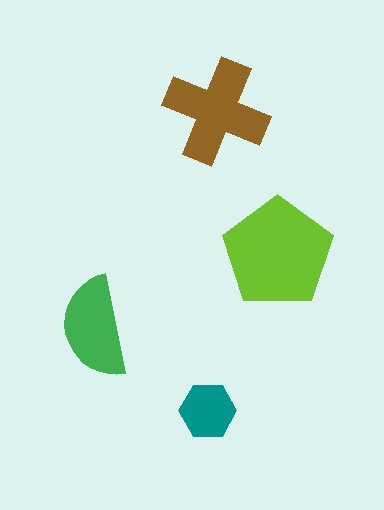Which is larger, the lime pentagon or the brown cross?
The lime pentagon.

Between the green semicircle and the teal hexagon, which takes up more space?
The green semicircle.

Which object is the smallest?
The teal hexagon.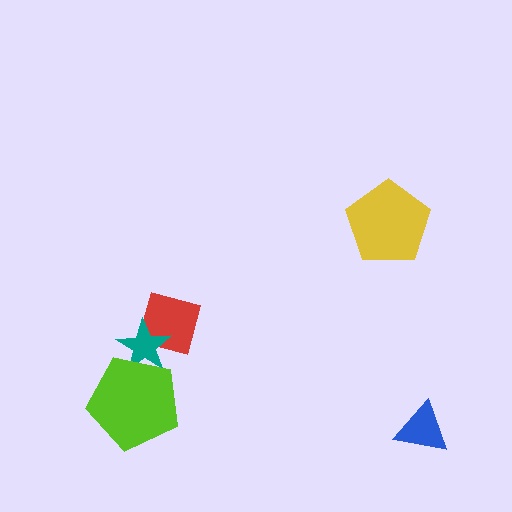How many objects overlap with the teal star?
2 objects overlap with the teal star.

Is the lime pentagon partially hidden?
No, no other shape covers it.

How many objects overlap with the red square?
1 object overlaps with the red square.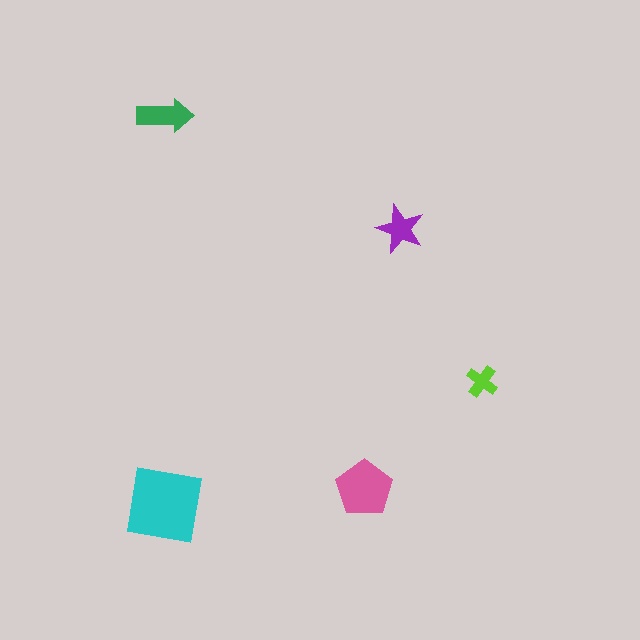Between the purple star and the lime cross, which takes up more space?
The purple star.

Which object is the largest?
The cyan square.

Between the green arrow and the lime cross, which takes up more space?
The green arrow.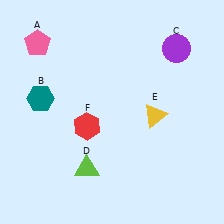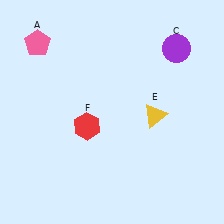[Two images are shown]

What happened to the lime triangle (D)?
The lime triangle (D) was removed in Image 2. It was in the bottom-left area of Image 1.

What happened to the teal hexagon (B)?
The teal hexagon (B) was removed in Image 2. It was in the top-left area of Image 1.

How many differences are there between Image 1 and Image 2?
There are 2 differences between the two images.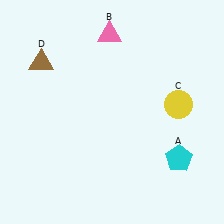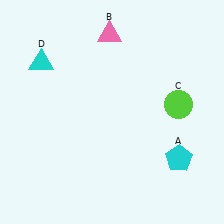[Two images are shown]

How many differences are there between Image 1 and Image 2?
There are 2 differences between the two images.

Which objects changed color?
C changed from yellow to lime. D changed from brown to cyan.